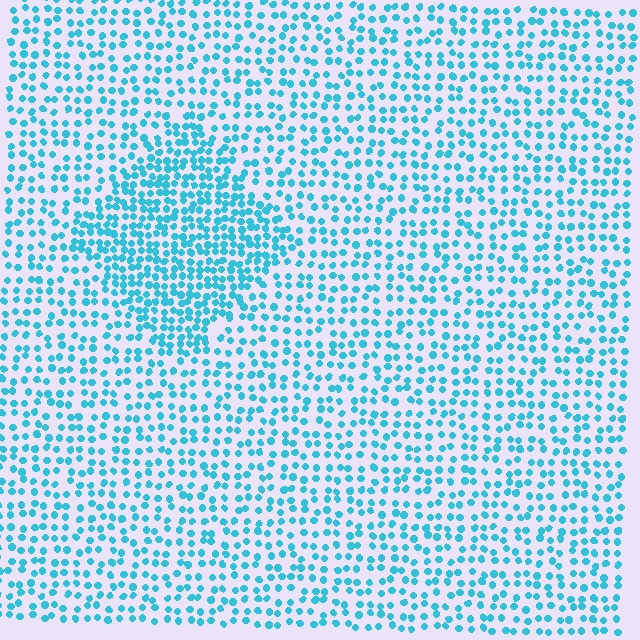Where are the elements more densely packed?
The elements are more densely packed inside the diamond boundary.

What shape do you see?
I see a diamond.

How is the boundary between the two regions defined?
The boundary is defined by a change in element density (approximately 1.8x ratio). All elements are the same color, size, and shape.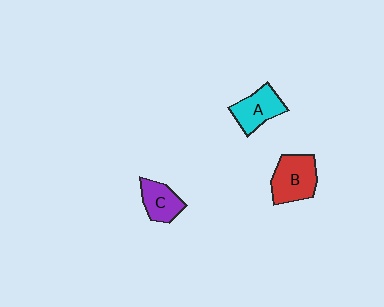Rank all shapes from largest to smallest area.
From largest to smallest: B (red), A (cyan), C (purple).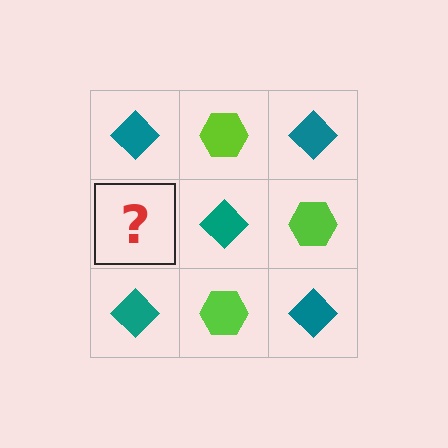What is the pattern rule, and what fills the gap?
The rule is that it alternates teal diamond and lime hexagon in a checkerboard pattern. The gap should be filled with a lime hexagon.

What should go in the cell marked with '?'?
The missing cell should contain a lime hexagon.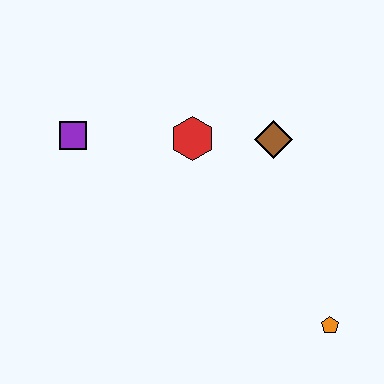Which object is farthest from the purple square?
The orange pentagon is farthest from the purple square.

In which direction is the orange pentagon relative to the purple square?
The orange pentagon is to the right of the purple square.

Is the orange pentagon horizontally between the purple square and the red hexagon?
No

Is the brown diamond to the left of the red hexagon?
No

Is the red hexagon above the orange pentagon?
Yes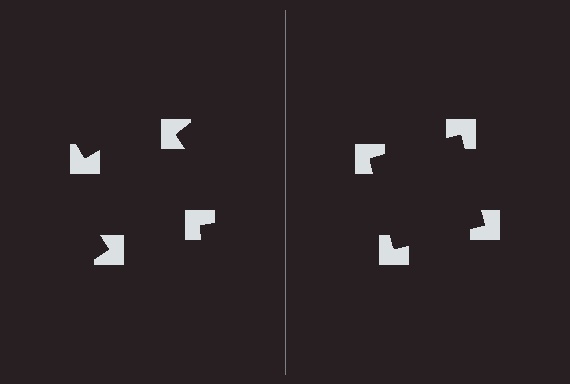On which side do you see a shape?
An illusory square appears on the right side. On the left side the wedge cuts are rotated, so no coherent shape forms.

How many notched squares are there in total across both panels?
8 — 4 on each side.